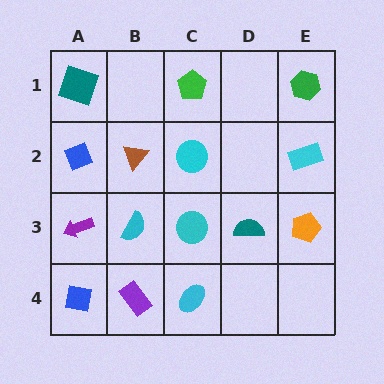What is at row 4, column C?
A cyan ellipse.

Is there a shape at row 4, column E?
No, that cell is empty.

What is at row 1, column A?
A teal square.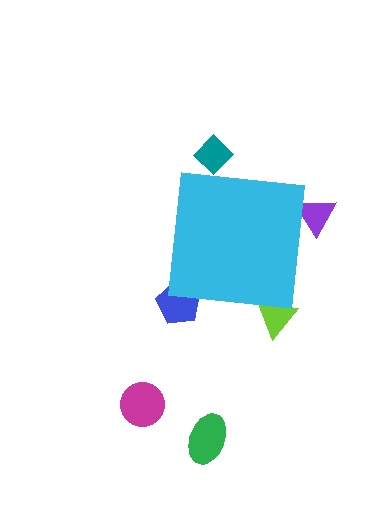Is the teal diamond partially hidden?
Yes, the teal diamond is partially hidden behind the cyan square.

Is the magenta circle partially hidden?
No, the magenta circle is fully visible.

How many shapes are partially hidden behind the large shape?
4 shapes are partially hidden.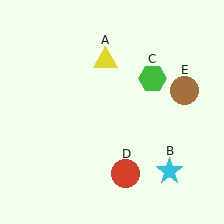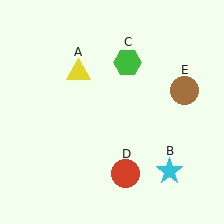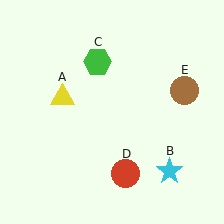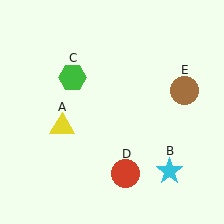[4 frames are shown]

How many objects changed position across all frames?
2 objects changed position: yellow triangle (object A), green hexagon (object C).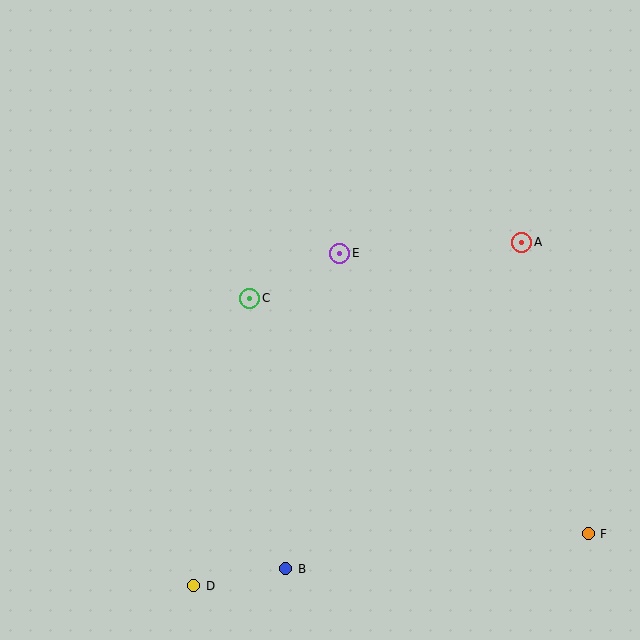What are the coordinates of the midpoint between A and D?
The midpoint between A and D is at (358, 414).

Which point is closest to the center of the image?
Point E at (340, 254) is closest to the center.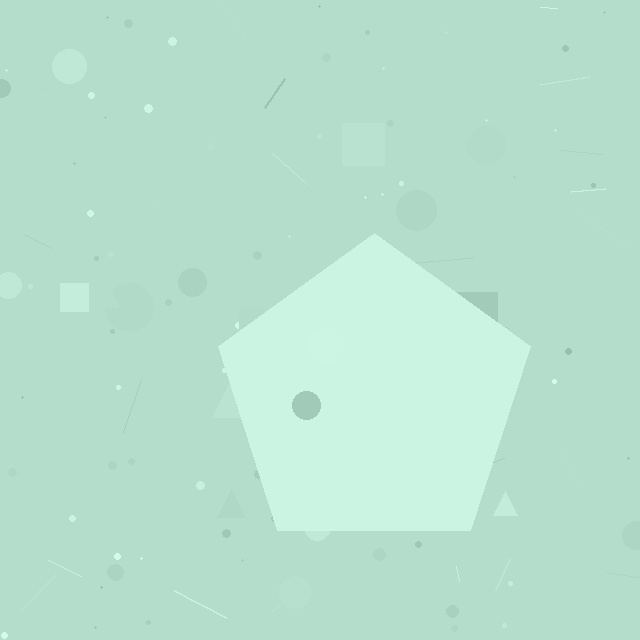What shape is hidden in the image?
A pentagon is hidden in the image.